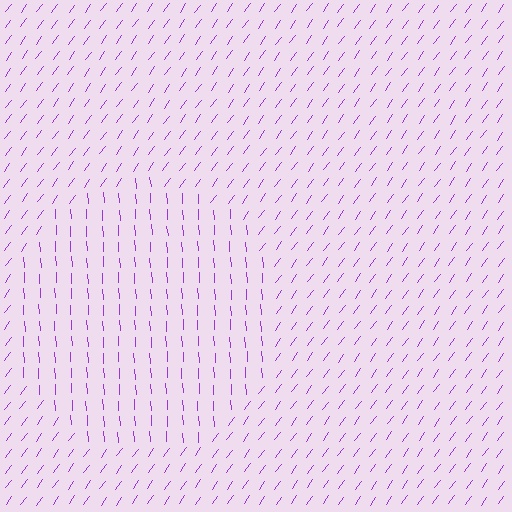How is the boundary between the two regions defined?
The boundary is defined purely by a change in line orientation (approximately 40 degrees difference). All lines are the same color and thickness.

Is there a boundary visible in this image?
Yes, there is a texture boundary formed by a change in line orientation.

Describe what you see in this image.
The image is filled with small purple line segments. A circle region in the image has lines oriented differently from the surrounding lines, creating a visible texture boundary.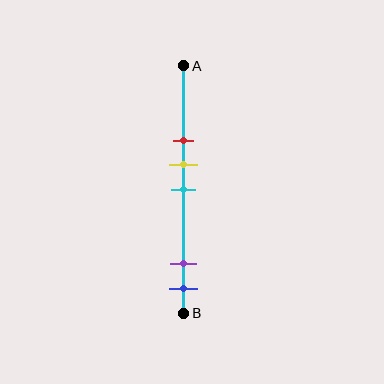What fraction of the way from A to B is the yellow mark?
The yellow mark is approximately 40% (0.4) of the way from A to B.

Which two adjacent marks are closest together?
The yellow and cyan marks are the closest adjacent pair.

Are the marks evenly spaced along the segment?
No, the marks are not evenly spaced.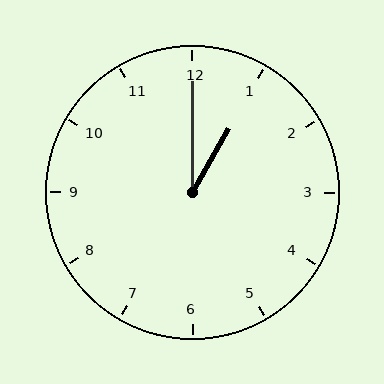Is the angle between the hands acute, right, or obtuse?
It is acute.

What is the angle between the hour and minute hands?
Approximately 30 degrees.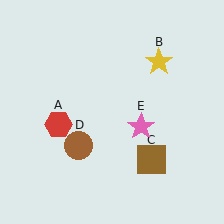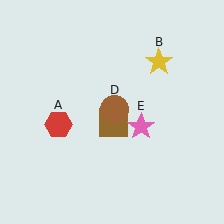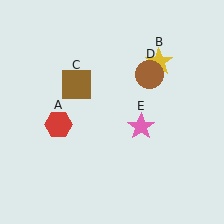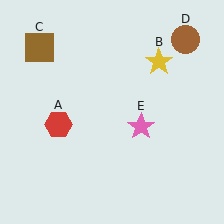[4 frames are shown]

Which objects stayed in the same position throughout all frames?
Red hexagon (object A) and yellow star (object B) and pink star (object E) remained stationary.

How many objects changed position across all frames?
2 objects changed position: brown square (object C), brown circle (object D).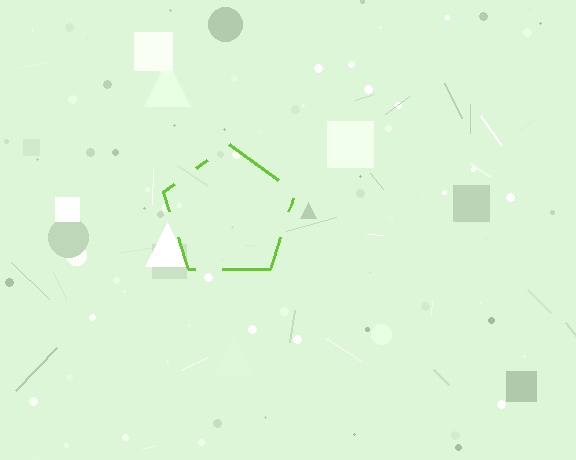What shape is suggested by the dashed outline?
The dashed outline suggests a pentagon.